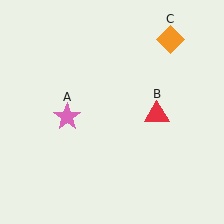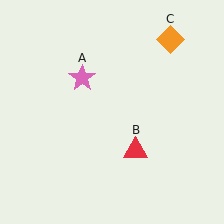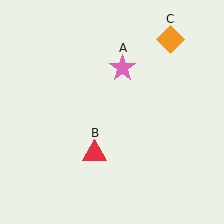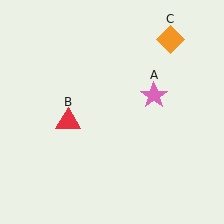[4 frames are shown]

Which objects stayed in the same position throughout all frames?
Orange diamond (object C) remained stationary.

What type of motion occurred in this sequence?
The pink star (object A), red triangle (object B) rotated clockwise around the center of the scene.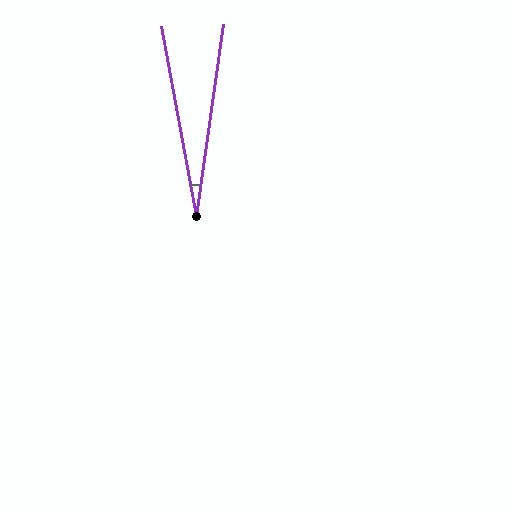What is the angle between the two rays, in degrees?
Approximately 19 degrees.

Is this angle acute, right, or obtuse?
It is acute.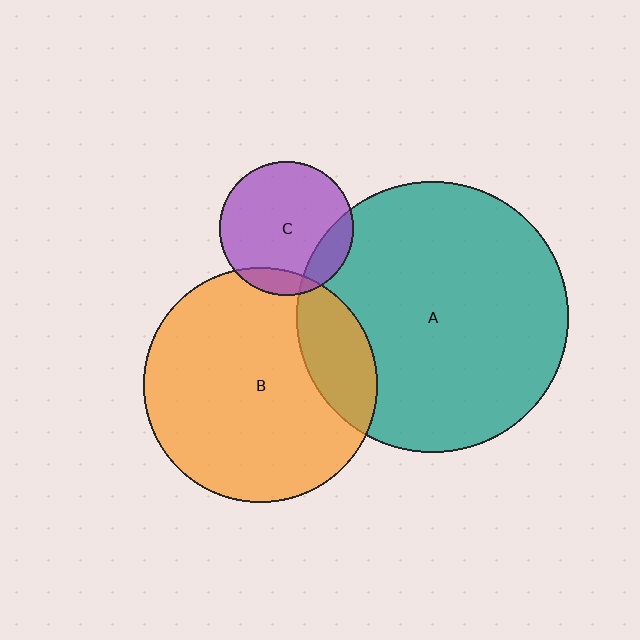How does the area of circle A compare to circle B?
Approximately 1.3 times.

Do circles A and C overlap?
Yes.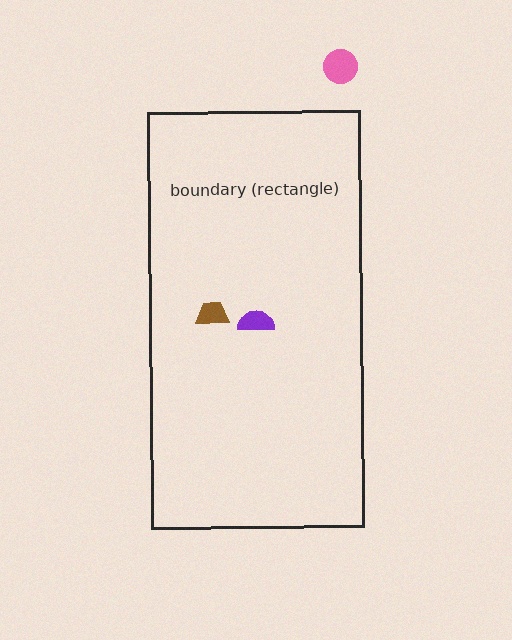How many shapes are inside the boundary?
2 inside, 1 outside.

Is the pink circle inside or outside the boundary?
Outside.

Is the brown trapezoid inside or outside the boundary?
Inside.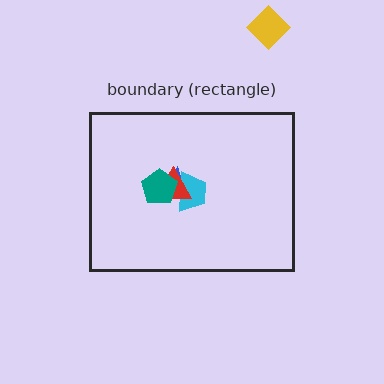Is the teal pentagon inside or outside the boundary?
Inside.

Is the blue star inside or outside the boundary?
Inside.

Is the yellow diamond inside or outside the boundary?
Outside.